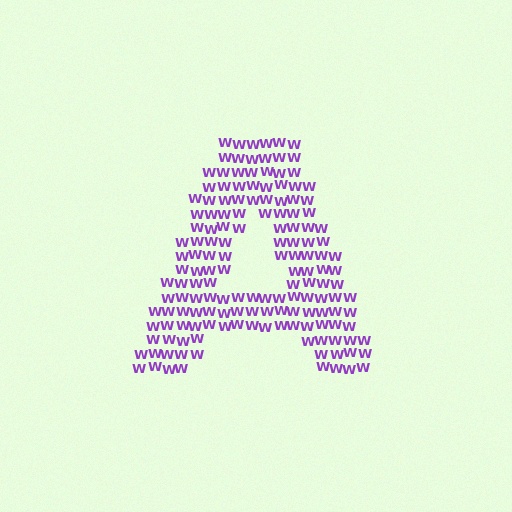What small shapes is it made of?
It is made of small letter W's.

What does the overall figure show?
The overall figure shows the letter A.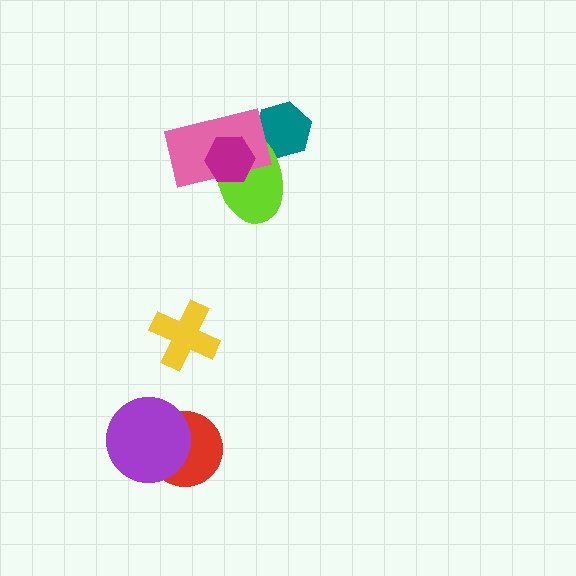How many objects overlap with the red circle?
1 object overlaps with the red circle.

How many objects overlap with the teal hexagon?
2 objects overlap with the teal hexagon.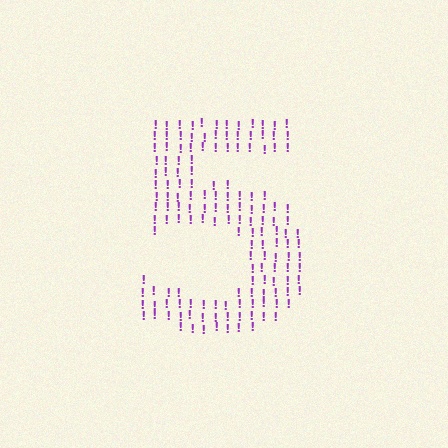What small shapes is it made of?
It is made of small exclamation marks.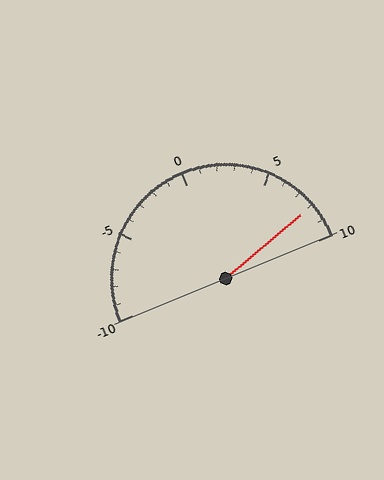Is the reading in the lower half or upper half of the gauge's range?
The reading is in the upper half of the range (-10 to 10).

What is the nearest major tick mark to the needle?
The nearest major tick mark is 10.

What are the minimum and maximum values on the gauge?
The gauge ranges from -10 to 10.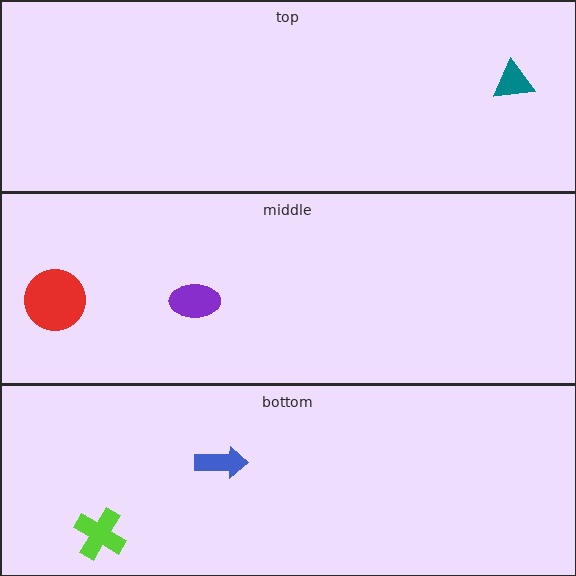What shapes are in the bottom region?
The lime cross, the blue arrow.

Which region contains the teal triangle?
The top region.